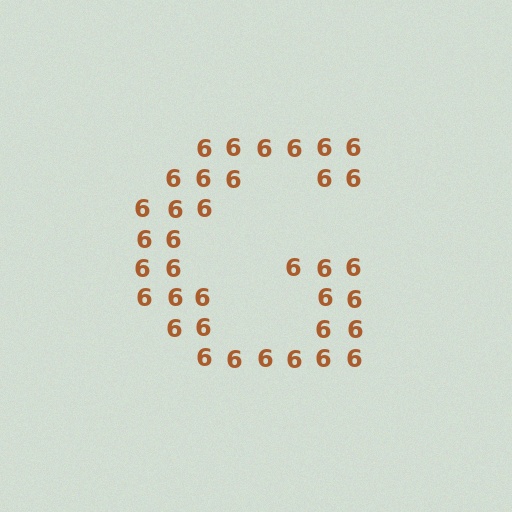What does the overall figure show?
The overall figure shows the letter G.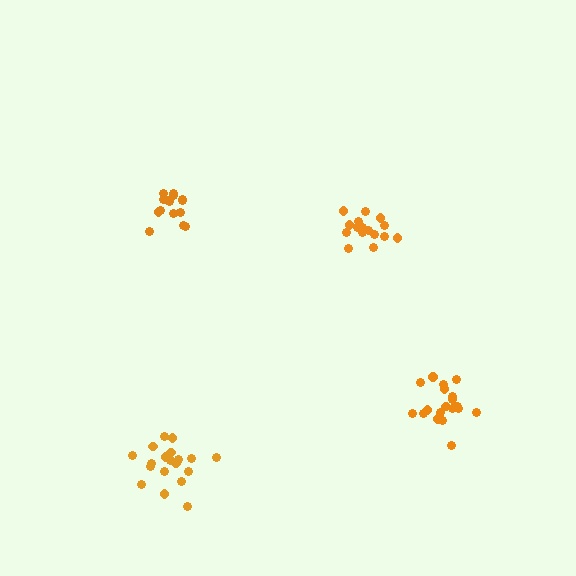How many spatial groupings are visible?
There are 4 spatial groupings.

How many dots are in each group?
Group 1: 19 dots, Group 2: 15 dots, Group 3: 19 dots, Group 4: 18 dots (71 total).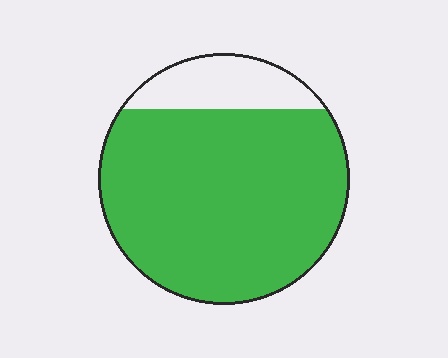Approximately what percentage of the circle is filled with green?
Approximately 85%.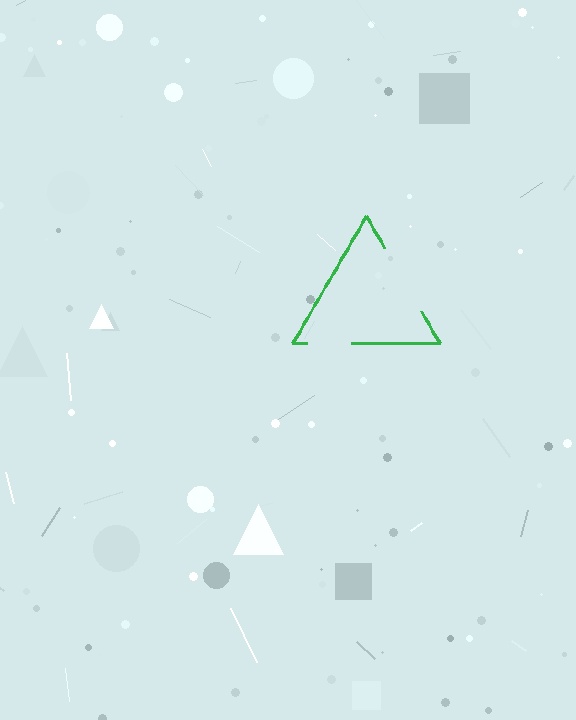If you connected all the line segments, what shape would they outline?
They would outline a triangle.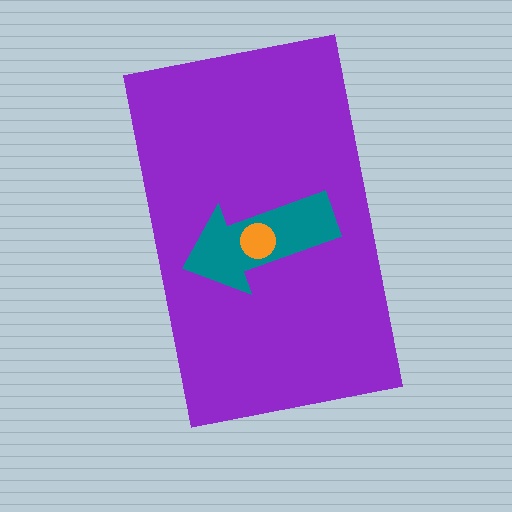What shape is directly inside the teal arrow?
The orange circle.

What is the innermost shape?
The orange circle.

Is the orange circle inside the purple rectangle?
Yes.